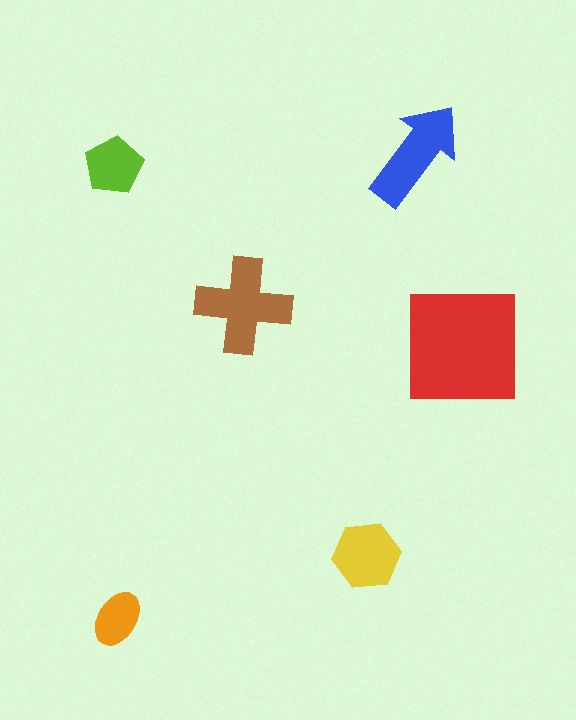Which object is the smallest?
The orange ellipse.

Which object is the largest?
The red square.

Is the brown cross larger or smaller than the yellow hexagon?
Larger.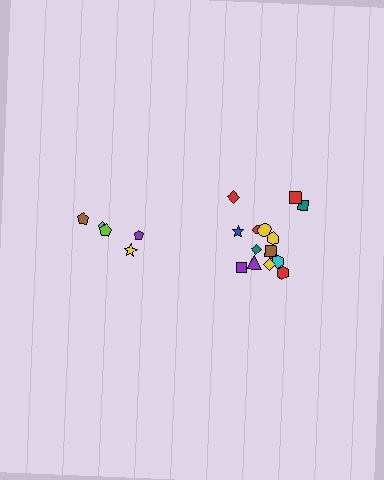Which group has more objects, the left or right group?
The right group.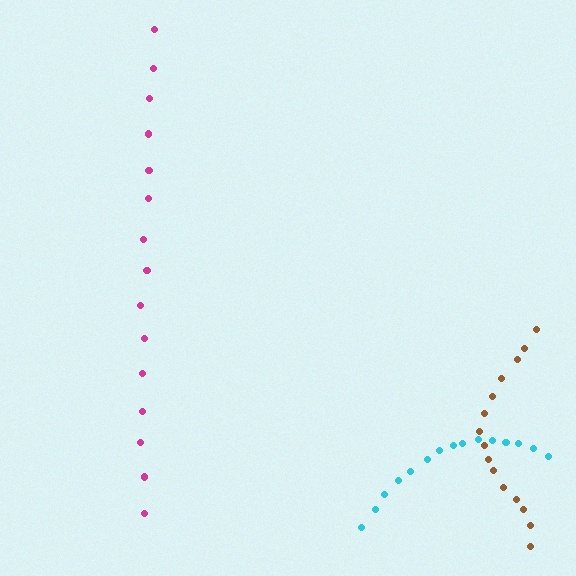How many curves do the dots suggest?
There are 3 distinct paths.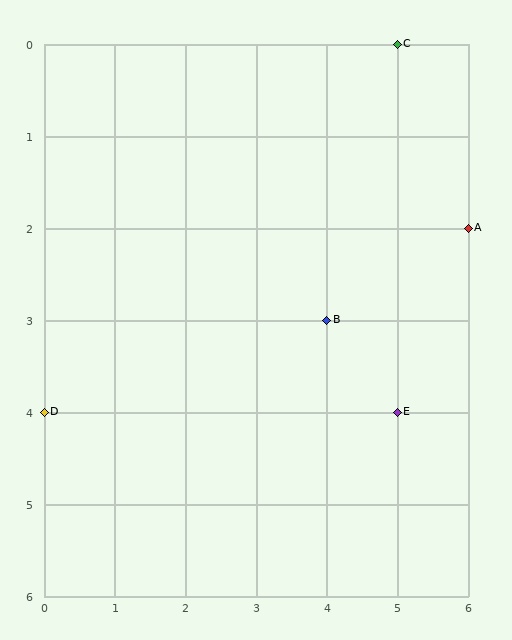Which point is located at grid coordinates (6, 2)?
Point A is at (6, 2).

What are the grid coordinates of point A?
Point A is at grid coordinates (6, 2).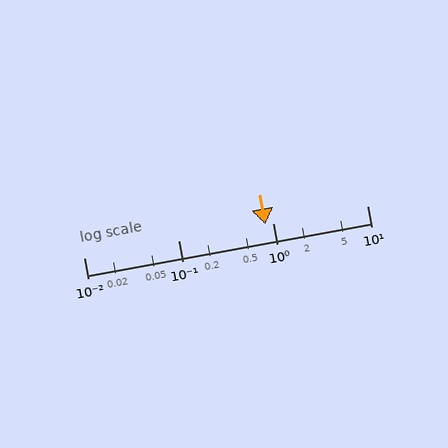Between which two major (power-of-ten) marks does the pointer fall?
The pointer is between 0.1 and 1.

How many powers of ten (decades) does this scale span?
The scale spans 3 decades, from 0.01 to 10.